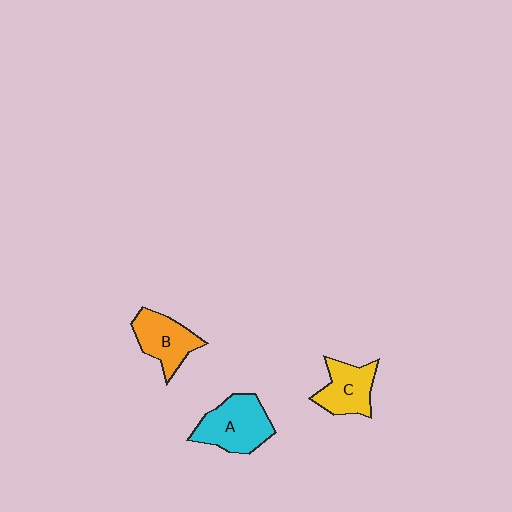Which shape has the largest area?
Shape A (cyan).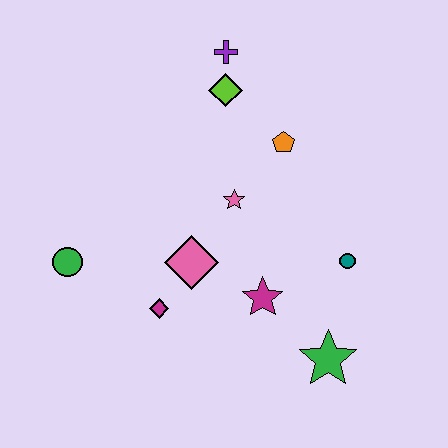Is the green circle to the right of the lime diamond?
No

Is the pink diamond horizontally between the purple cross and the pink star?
No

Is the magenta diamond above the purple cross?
No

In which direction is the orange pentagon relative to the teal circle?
The orange pentagon is above the teal circle.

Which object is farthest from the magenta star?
The purple cross is farthest from the magenta star.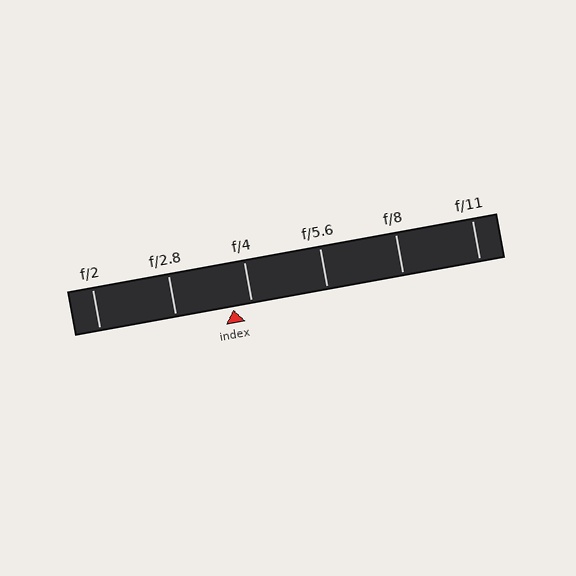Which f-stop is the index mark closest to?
The index mark is closest to f/4.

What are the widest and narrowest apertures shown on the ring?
The widest aperture shown is f/2 and the narrowest is f/11.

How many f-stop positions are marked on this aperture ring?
There are 6 f-stop positions marked.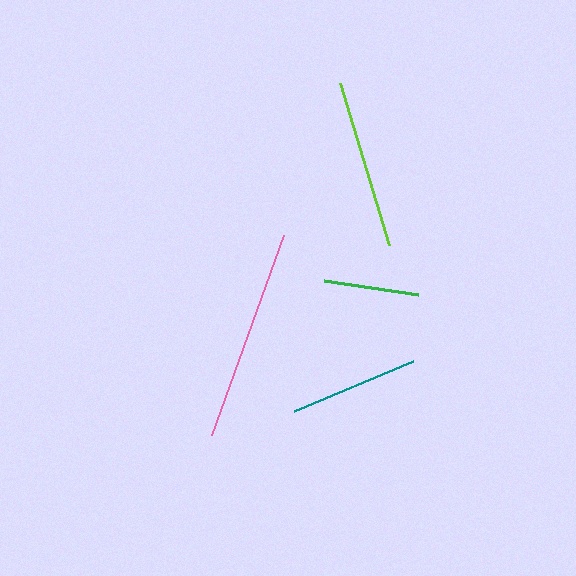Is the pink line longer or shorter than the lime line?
The pink line is longer than the lime line.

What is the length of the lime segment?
The lime segment is approximately 170 pixels long.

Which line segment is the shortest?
The green line is the shortest at approximately 95 pixels.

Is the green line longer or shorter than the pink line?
The pink line is longer than the green line.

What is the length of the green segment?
The green segment is approximately 95 pixels long.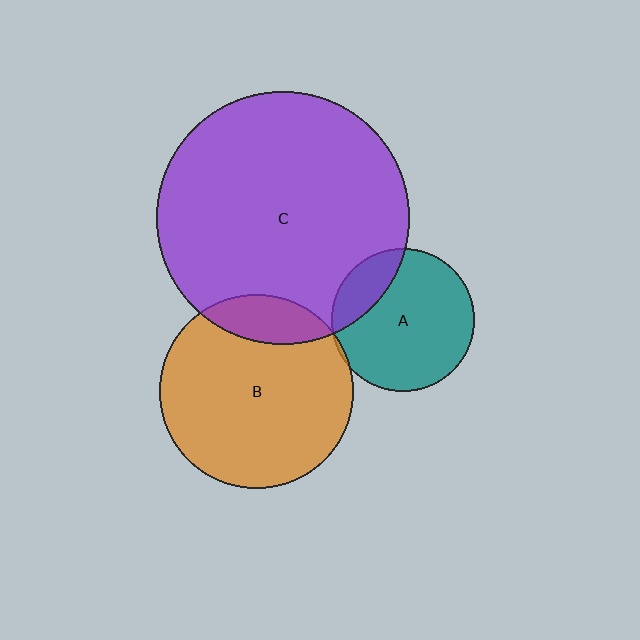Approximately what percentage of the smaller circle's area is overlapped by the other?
Approximately 15%.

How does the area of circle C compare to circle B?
Approximately 1.7 times.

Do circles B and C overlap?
Yes.